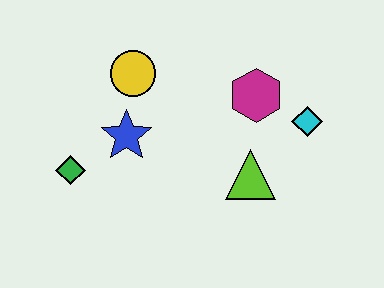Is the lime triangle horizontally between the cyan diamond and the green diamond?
Yes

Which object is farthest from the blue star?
The cyan diamond is farthest from the blue star.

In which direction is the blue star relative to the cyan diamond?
The blue star is to the left of the cyan diamond.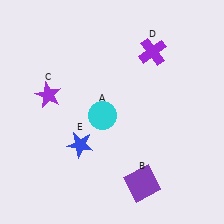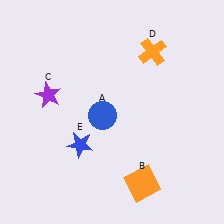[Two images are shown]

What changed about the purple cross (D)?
In Image 1, D is purple. In Image 2, it changed to orange.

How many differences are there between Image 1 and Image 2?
There are 3 differences between the two images.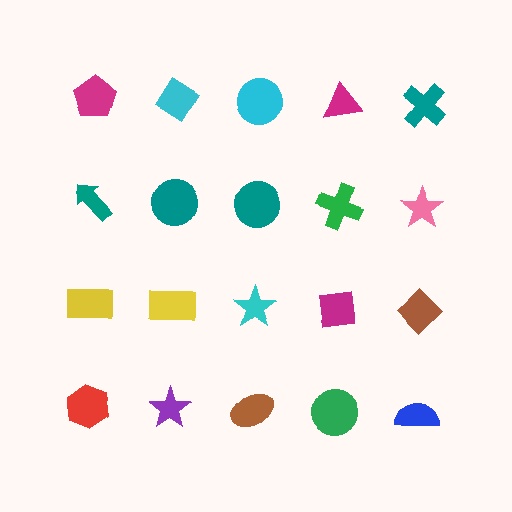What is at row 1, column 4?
A magenta triangle.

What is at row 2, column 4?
A green cross.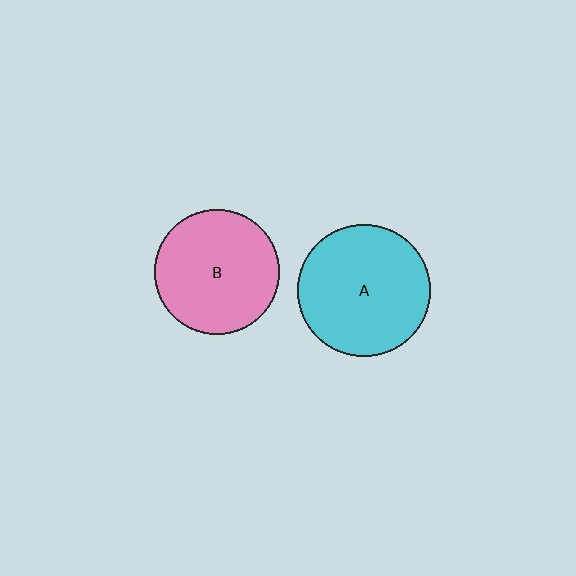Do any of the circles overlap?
No, none of the circles overlap.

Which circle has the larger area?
Circle A (cyan).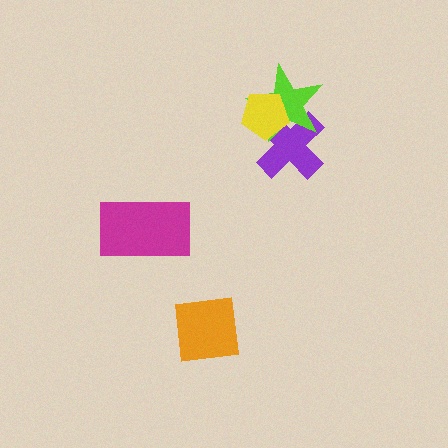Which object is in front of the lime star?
The yellow pentagon is in front of the lime star.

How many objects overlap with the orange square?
0 objects overlap with the orange square.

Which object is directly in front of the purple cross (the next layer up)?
The lime star is directly in front of the purple cross.